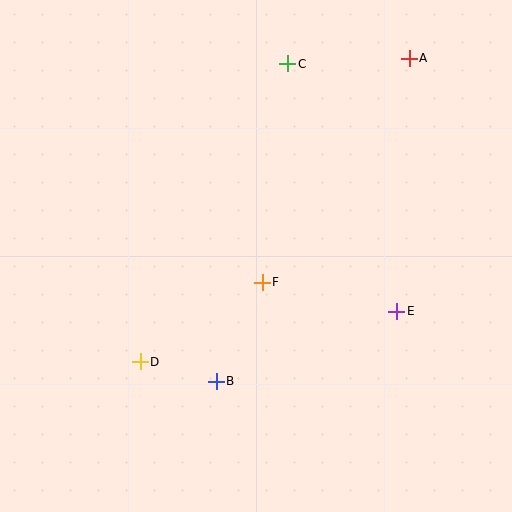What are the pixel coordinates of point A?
Point A is at (409, 58).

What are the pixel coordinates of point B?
Point B is at (216, 381).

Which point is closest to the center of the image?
Point F at (262, 282) is closest to the center.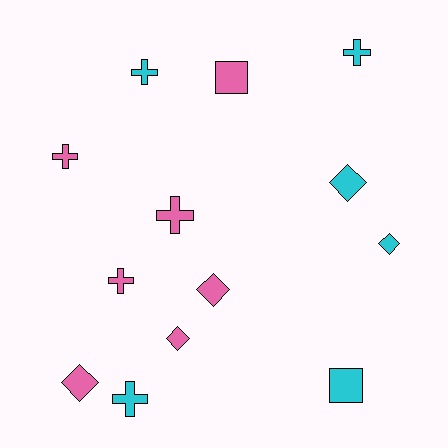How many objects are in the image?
There are 13 objects.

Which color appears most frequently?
Pink, with 7 objects.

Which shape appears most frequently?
Cross, with 6 objects.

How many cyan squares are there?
There is 1 cyan square.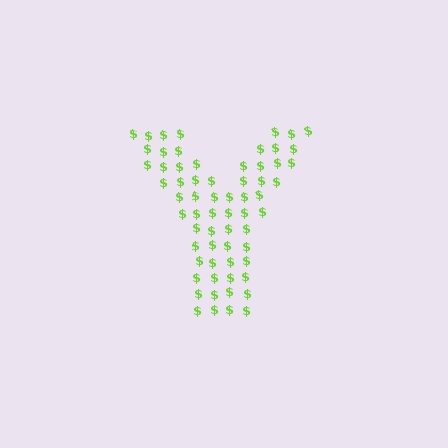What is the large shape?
The large shape is the letter Y.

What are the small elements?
The small elements are dollar signs.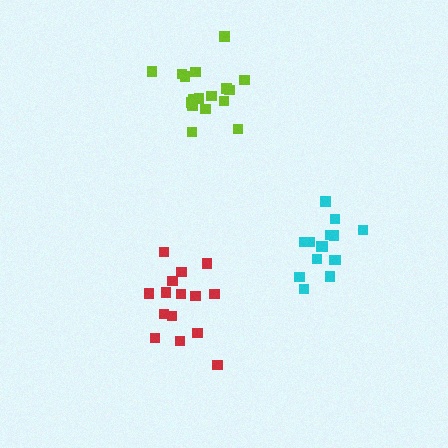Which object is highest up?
The lime cluster is topmost.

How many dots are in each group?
Group 1: 15 dots, Group 2: 17 dots, Group 3: 15 dots (47 total).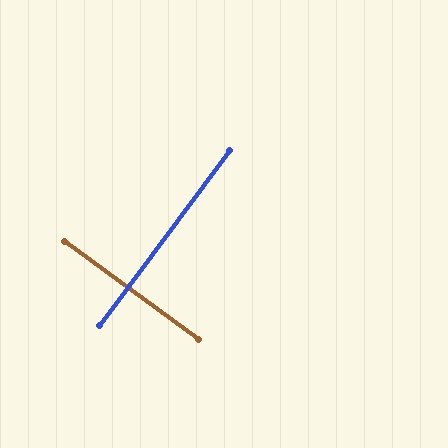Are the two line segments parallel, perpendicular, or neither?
Perpendicular — they meet at approximately 90°.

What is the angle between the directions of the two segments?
Approximately 90 degrees.